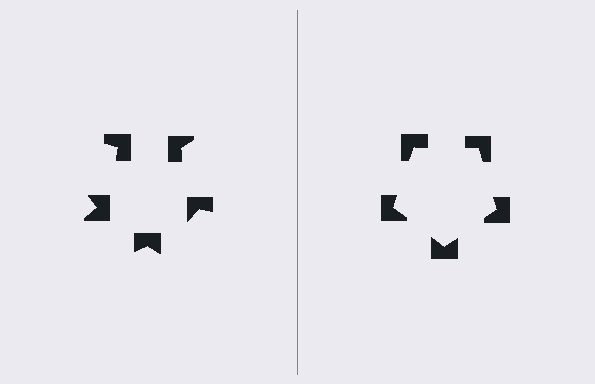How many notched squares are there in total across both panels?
10 — 5 on each side.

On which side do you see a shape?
An illusory pentagon appears on the right side. On the left side the wedge cuts are rotated, so no coherent shape forms.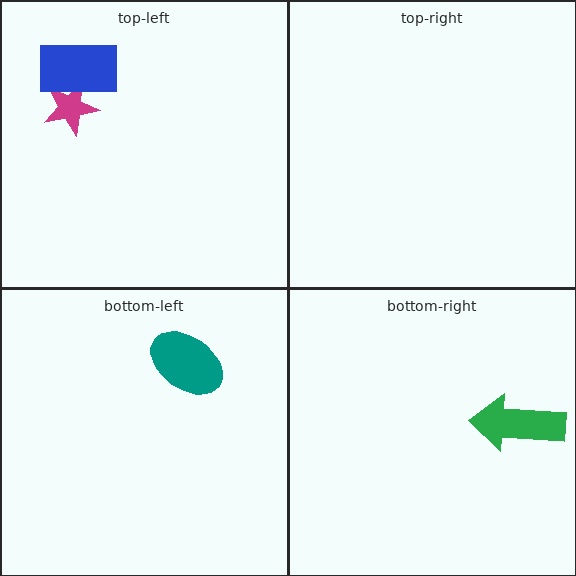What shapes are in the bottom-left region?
The teal ellipse.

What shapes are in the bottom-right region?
The green arrow.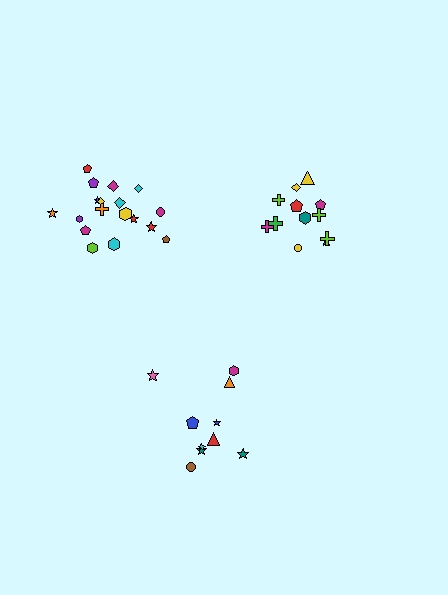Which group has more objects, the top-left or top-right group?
The top-left group.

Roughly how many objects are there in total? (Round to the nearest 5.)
Roughly 40 objects in total.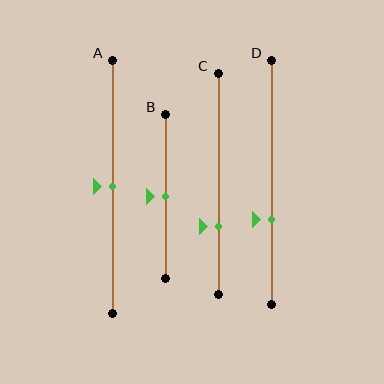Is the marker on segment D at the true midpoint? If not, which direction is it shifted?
No, the marker on segment D is shifted downward by about 15% of the segment length.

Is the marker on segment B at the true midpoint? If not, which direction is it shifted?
Yes, the marker on segment B is at the true midpoint.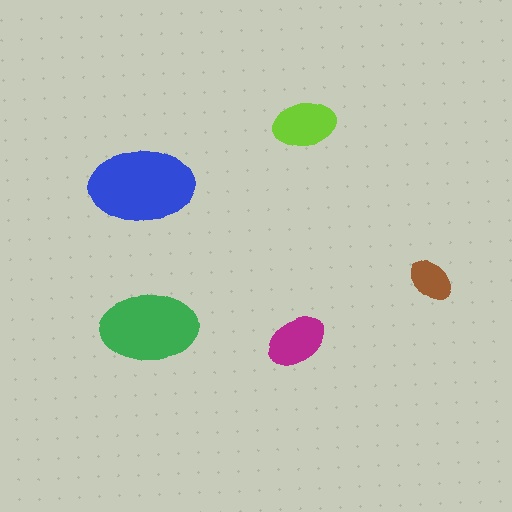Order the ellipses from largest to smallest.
the blue one, the green one, the lime one, the magenta one, the brown one.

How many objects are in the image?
There are 5 objects in the image.